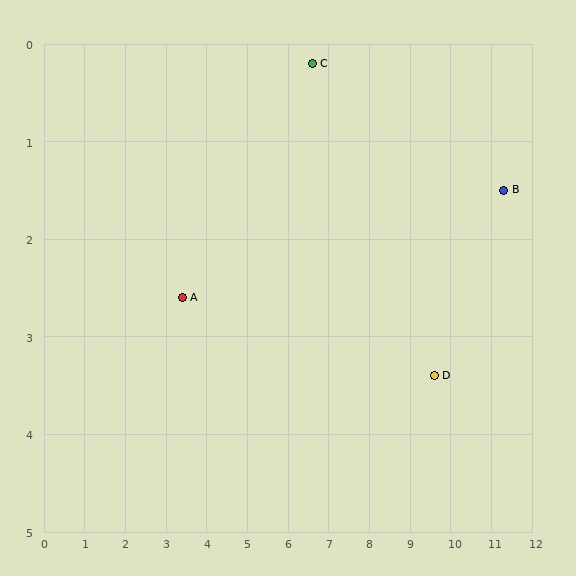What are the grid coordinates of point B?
Point B is at approximately (11.3, 1.5).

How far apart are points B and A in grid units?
Points B and A are about 8.0 grid units apart.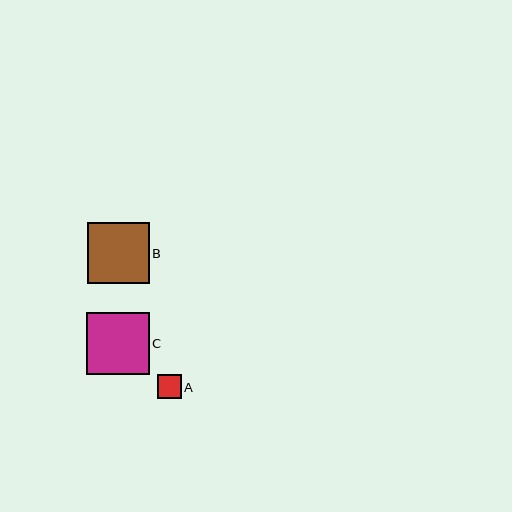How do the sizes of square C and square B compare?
Square C and square B are approximately the same size.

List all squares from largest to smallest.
From largest to smallest: C, B, A.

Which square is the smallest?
Square A is the smallest with a size of approximately 24 pixels.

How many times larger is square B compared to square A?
Square B is approximately 2.6 times the size of square A.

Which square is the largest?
Square C is the largest with a size of approximately 62 pixels.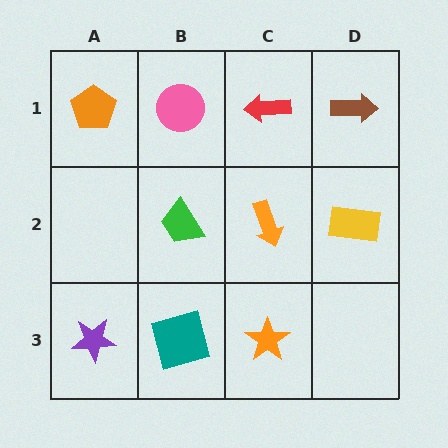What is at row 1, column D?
A brown arrow.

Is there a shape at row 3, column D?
No, that cell is empty.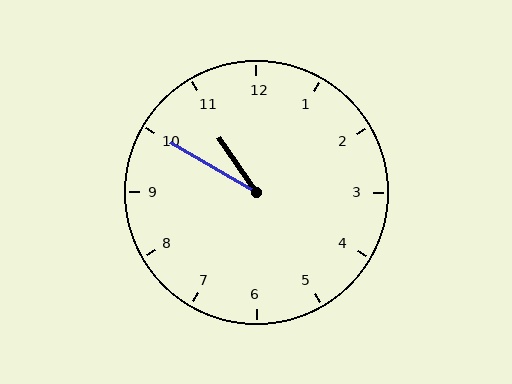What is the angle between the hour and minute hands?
Approximately 25 degrees.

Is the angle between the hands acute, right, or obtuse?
It is acute.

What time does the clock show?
10:50.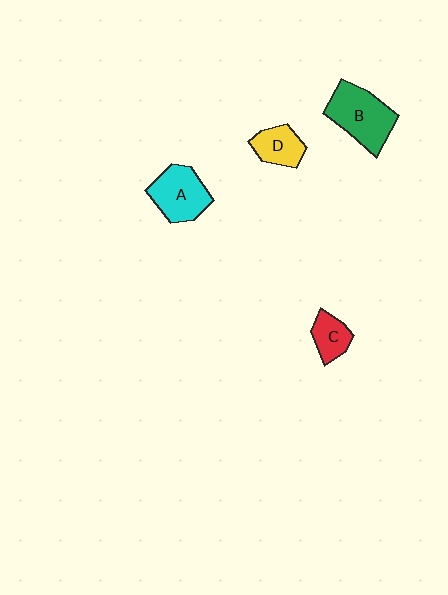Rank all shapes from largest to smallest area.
From largest to smallest: B (green), A (cyan), D (yellow), C (red).